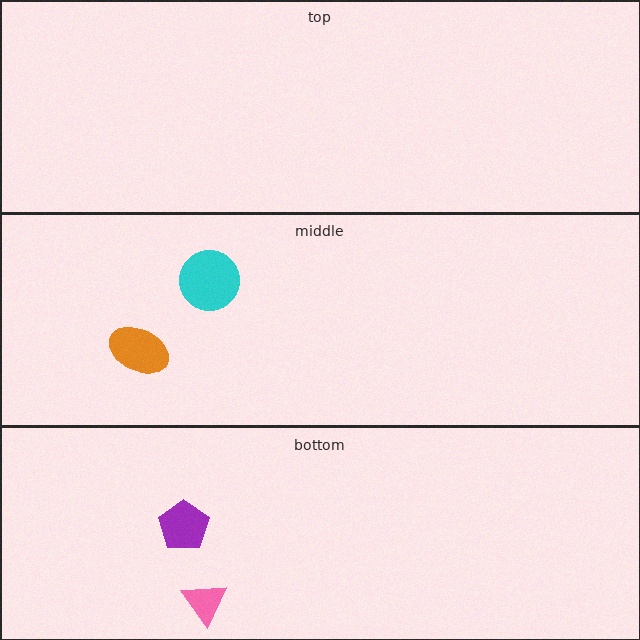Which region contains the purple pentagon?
The bottom region.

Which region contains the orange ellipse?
The middle region.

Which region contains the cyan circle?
The middle region.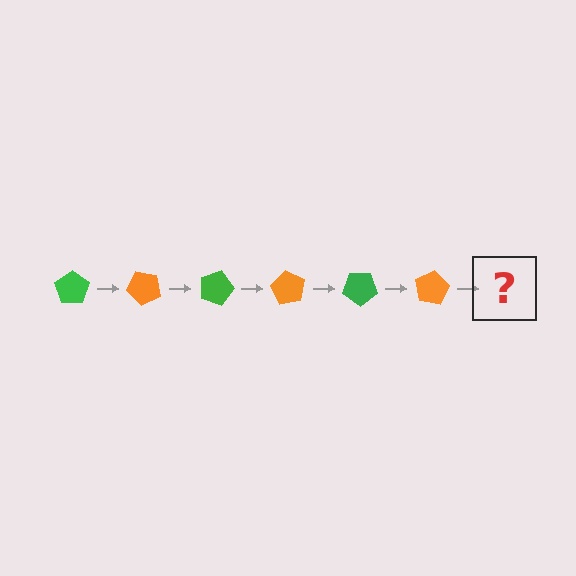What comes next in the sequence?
The next element should be a green pentagon, rotated 270 degrees from the start.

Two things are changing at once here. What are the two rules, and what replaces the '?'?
The two rules are that it rotates 45 degrees each step and the color cycles through green and orange. The '?' should be a green pentagon, rotated 270 degrees from the start.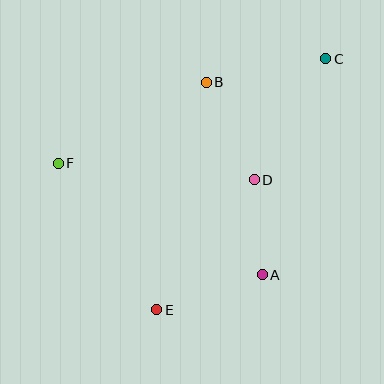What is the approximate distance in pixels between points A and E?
The distance between A and E is approximately 111 pixels.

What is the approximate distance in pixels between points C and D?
The distance between C and D is approximately 141 pixels.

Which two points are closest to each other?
Points A and D are closest to each other.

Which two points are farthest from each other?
Points C and E are farthest from each other.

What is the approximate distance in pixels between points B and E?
The distance between B and E is approximately 233 pixels.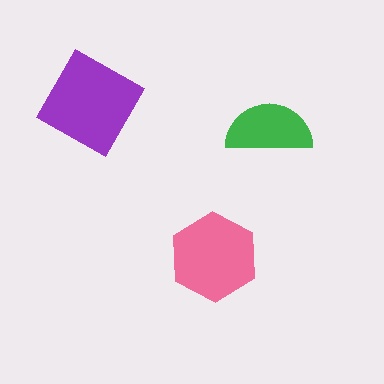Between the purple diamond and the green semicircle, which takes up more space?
The purple diamond.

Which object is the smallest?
The green semicircle.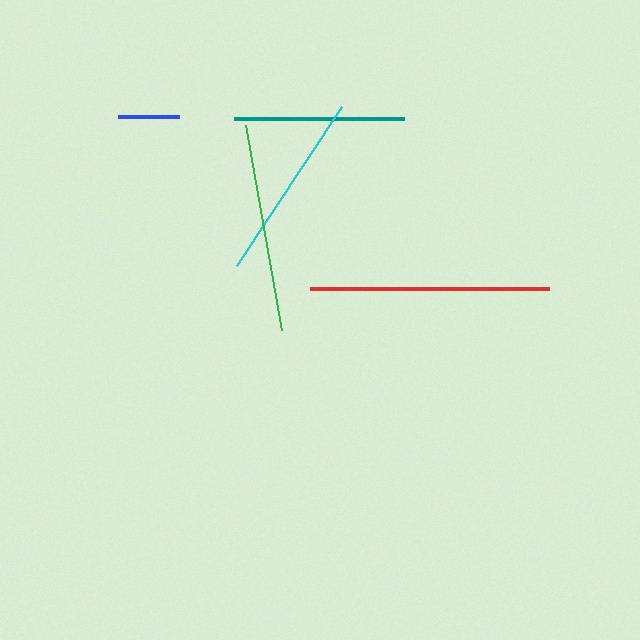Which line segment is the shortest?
The blue line is the shortest at approximately 61 pixels.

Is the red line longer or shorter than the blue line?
The red line is longer than the blue line.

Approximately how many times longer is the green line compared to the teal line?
The green line is approximately 1.2 times the length of the teal line.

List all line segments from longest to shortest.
From longest to shortest: red, green, cyan, teal, blue.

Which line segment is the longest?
The red line is the longest at approximately 239 pixels.